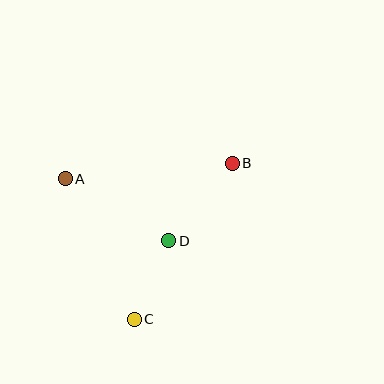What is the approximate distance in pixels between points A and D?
The distance between A and D is approximately 121 pixels.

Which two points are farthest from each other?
Points B and C are farthest from each other.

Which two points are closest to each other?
Points C and D are closest to each other.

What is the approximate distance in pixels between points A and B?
The distance between A and B is approximately 168 pixels.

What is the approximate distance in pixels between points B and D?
The distance between B and D is approximately 100 pixels.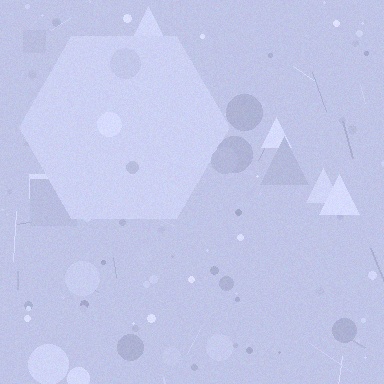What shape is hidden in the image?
A hexagon is hidden in the image.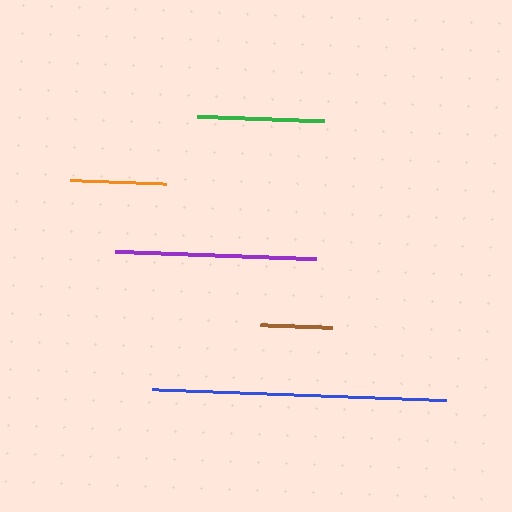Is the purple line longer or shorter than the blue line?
The blue line is longer than the purple line.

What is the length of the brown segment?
The brown segment is approximately 72 pixels long.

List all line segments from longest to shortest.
From longest to shortest: blue, purple, green, orange, brown.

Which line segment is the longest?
The blue line is the longest at approximately 294 pixels.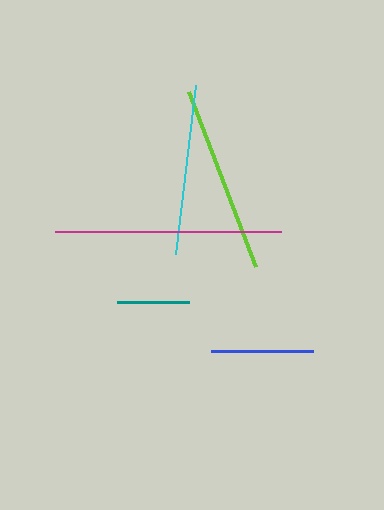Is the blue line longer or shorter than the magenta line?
The magenta line is longer than the blue line.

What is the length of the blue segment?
The blue segment is approximately 102 pixels long.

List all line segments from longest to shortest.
From longest to shortest: magenta, lime, cyan, blue, teal.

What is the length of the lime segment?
The lime segment is approximately 188 pixels long.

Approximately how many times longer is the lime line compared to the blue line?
The lime line is approximately 1.8 times the length of the blue line.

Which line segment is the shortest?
The teal line is the shortest at approximately 73 pixels.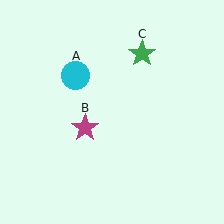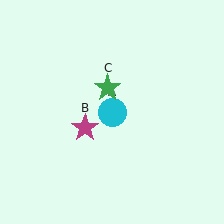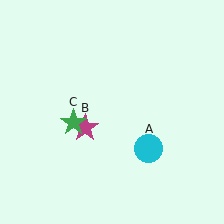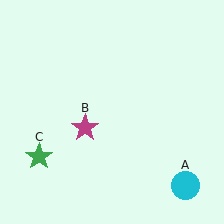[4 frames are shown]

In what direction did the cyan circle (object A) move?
The cyan circle (object A) moved down and to the right.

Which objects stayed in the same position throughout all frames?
Magenta star (object B) remained stationary.